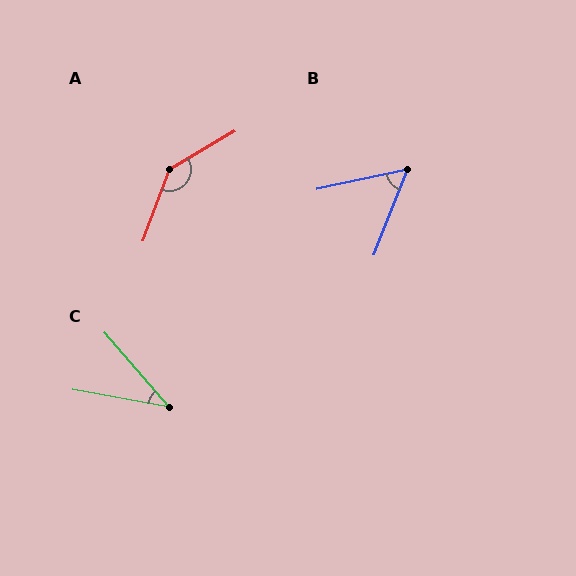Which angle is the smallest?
C, at approximately 39 degrees.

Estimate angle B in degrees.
Approximately 56 degrees.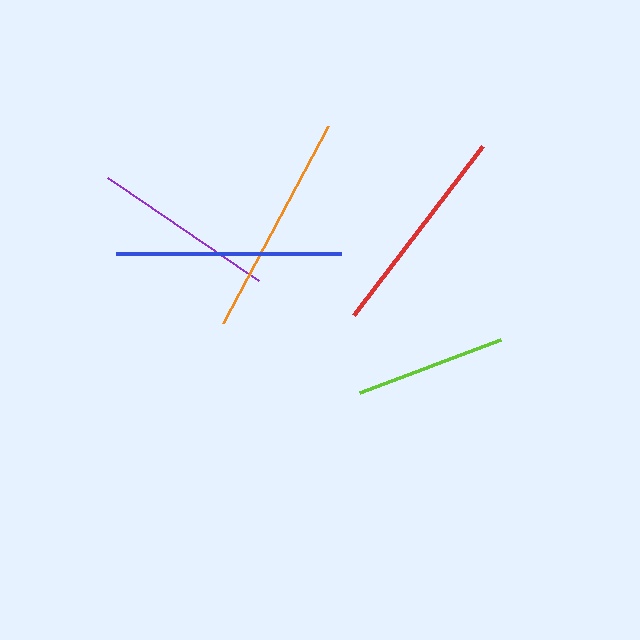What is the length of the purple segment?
The purple segment is approximately 182 pixels long.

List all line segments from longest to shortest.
From longest to shortest: blue, orange, red, purple, lime.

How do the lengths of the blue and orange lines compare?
The blue and orange lines are approximately the same length.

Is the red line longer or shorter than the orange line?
The orange line is longer than the red line.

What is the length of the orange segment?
The orange segment is approximately 224 pixels long.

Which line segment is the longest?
The blue line is the longest at approximately 225 pixels.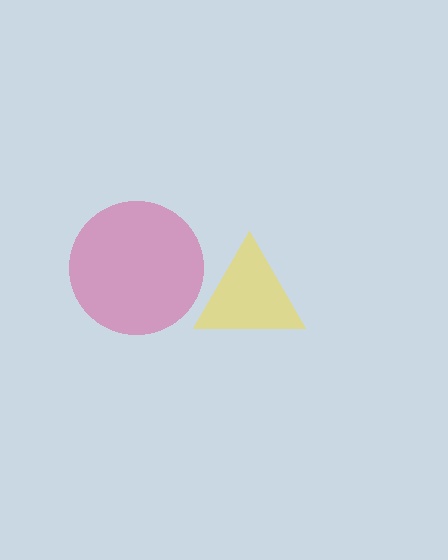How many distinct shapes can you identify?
There are 2 distinct shapes: a yellow triangle, a pink circle.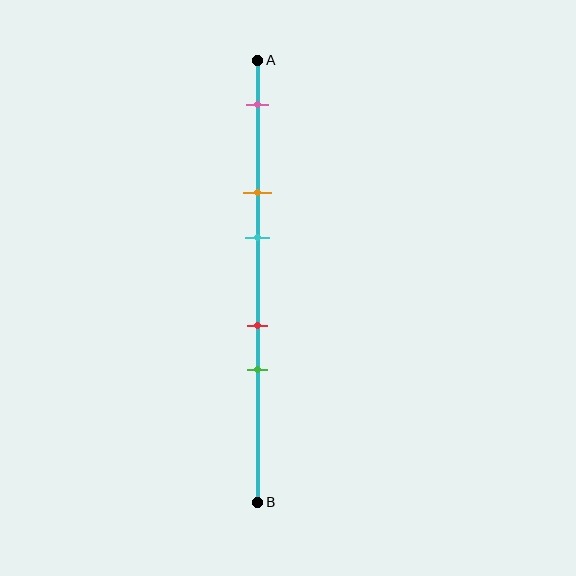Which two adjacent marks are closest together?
The red and green marks are the closest adjacent pair.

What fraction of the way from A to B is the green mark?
The green mark is approximately 70% (0.7) of the way from A to B.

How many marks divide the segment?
There are 5 marks dividing the segment.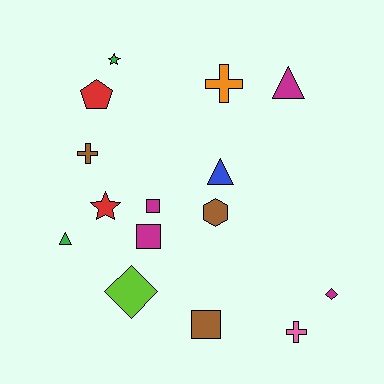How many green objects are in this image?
There are 2 green objects.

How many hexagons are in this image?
There is 1 hexagon.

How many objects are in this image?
There are 15 objects.